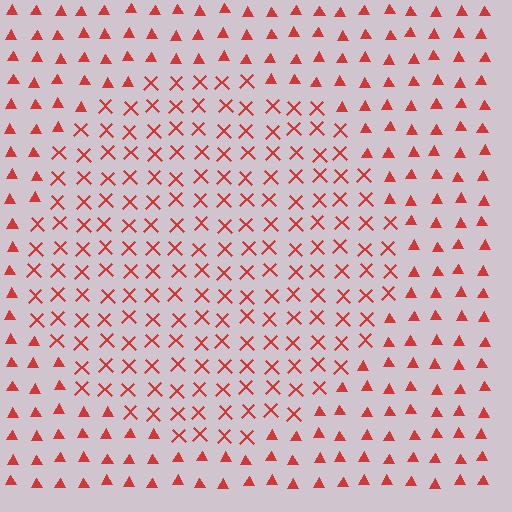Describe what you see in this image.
The image is filled with small red elements arranged in a uniform grid. A circle-shaped region contains X marks, while the surrounding area contains triangles. The boundary is defined purely by the change in element shape.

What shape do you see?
I see a circle.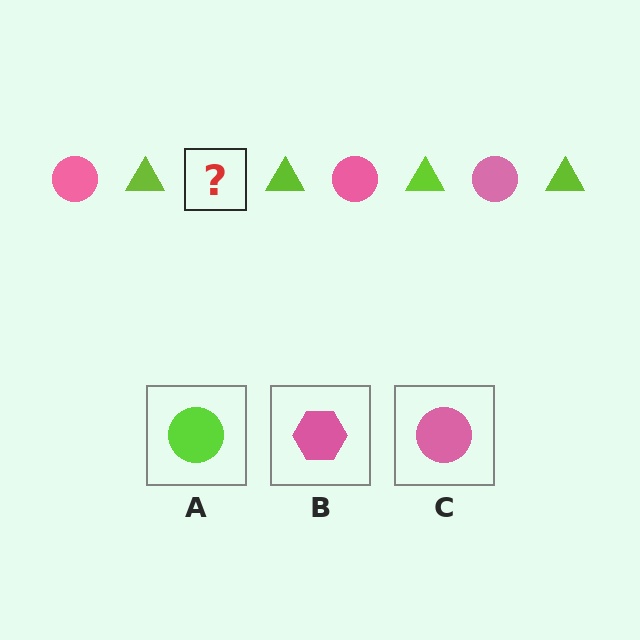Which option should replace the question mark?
Option C.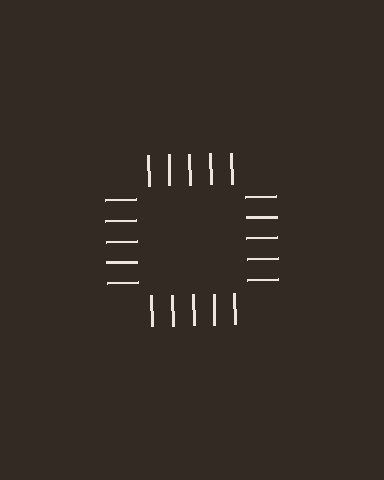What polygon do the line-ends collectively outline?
An illusory square — the line segments terminate on its edges but no continuous stroke is drawn.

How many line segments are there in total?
20 — 5 along each of the 4 edges.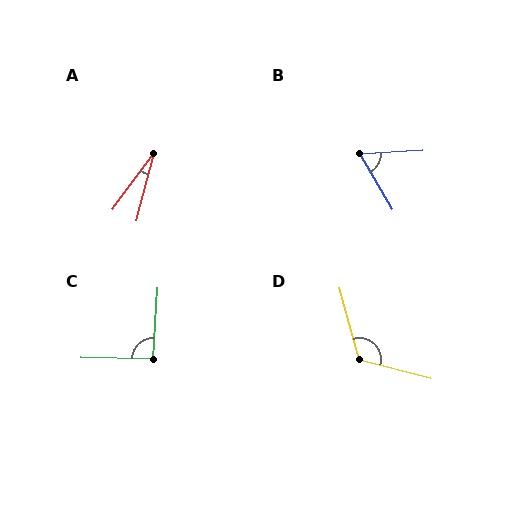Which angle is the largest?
D, at approximately 120 degrees.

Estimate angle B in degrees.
Approximately 63 degrees.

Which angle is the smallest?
A, at approximately 22 degrees.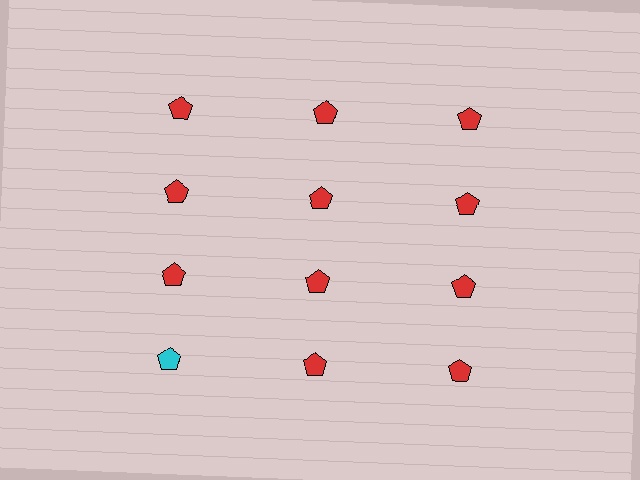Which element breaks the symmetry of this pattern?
The cyan pentagon in the fourth row, leftmost column breaks the symmetry. All other shapes are red pentagons.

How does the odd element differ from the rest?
It has a different color: cyan instead of red.